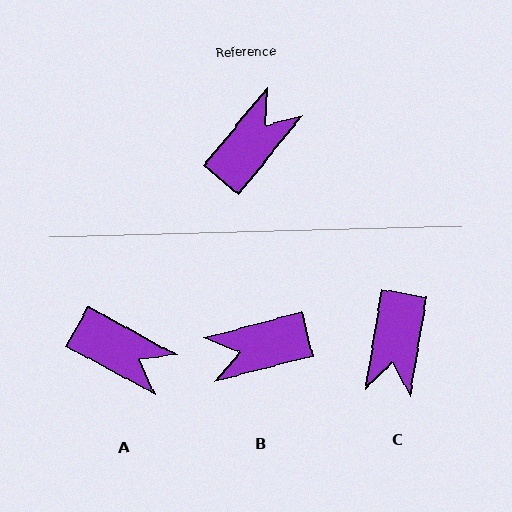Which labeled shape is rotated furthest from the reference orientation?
C, about 150 degrees away.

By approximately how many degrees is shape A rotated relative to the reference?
Approximately 80 degrees clockwise.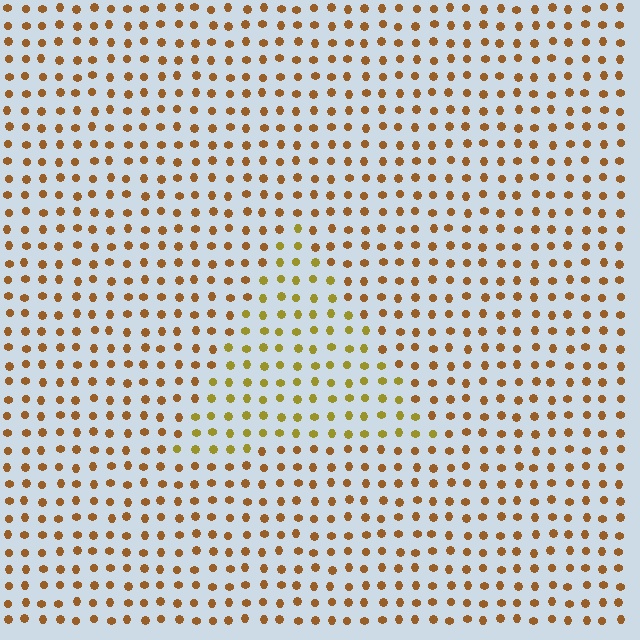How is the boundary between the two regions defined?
The boundary is defined purely by a slight shift in hue (about 28 degrees). Spacing, size, and orientation are identical on both sides.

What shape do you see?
I see a triangle.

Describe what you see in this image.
The image is filled with small brown elements in a uniform arrangement. A triangle-shaped region is visible where the elements are tinted to a slightly different hue, forming a subtle color boundary.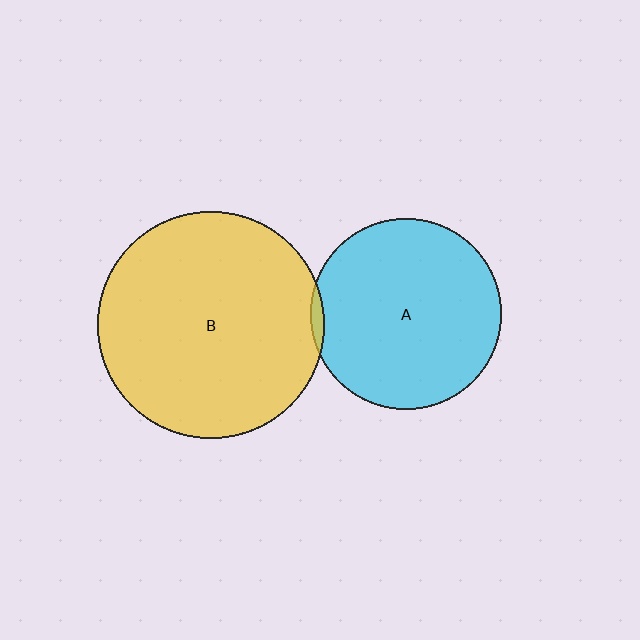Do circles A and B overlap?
Yes.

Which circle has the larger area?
Circle B (yellow).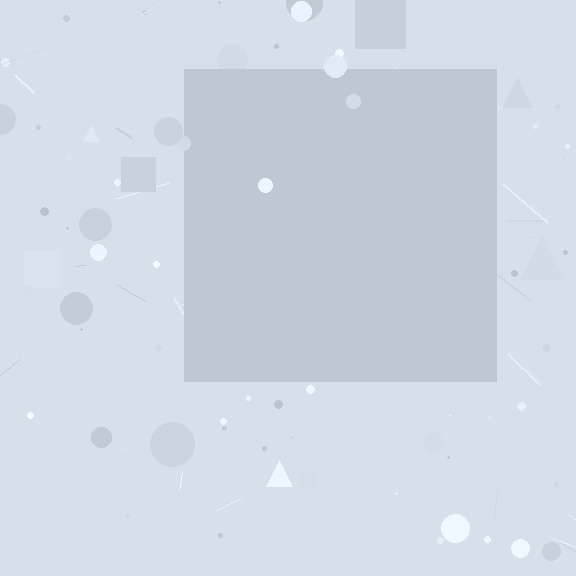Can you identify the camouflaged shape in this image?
The camouflaged shape is a square.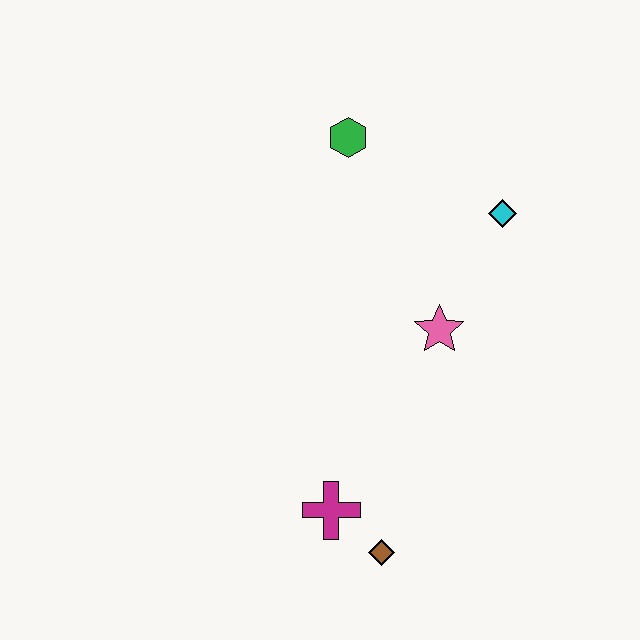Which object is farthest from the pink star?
The brown diamond is farthest from the pink star.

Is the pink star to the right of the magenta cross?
Yes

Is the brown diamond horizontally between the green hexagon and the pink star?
Yes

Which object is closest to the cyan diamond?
The pink star is closest to the cyan diamond.